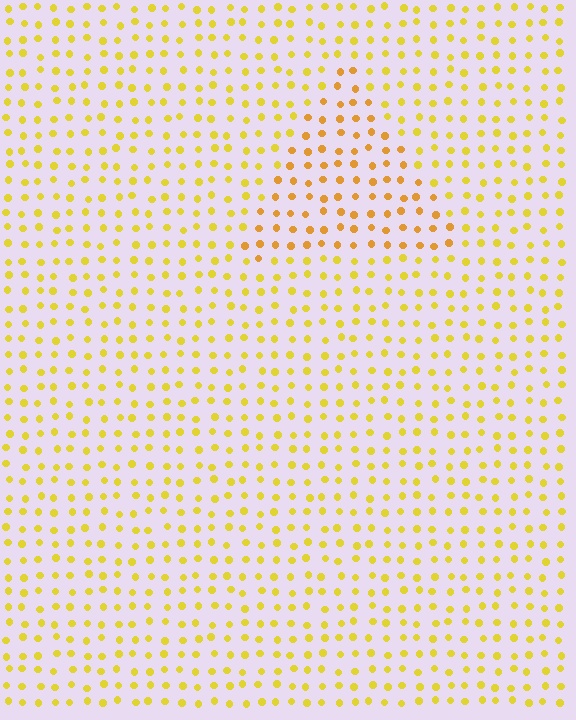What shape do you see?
I see a triangle.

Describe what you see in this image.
The image is filled with small yellow elements in a uniform arrangement. A triangle-shaped region is visible where the elements are tinted to a slightly different hue, forming a subtle color boundary.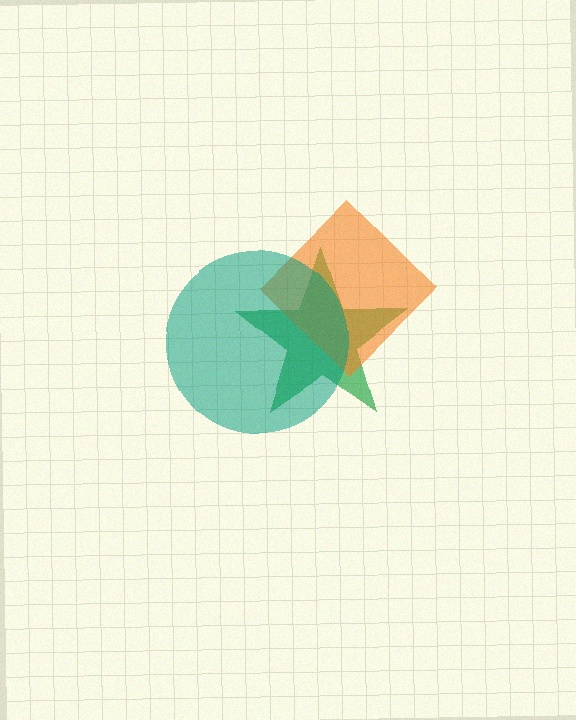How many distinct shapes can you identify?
There are 3 distinct shapes: a green star, an orange diamond, a teal circle.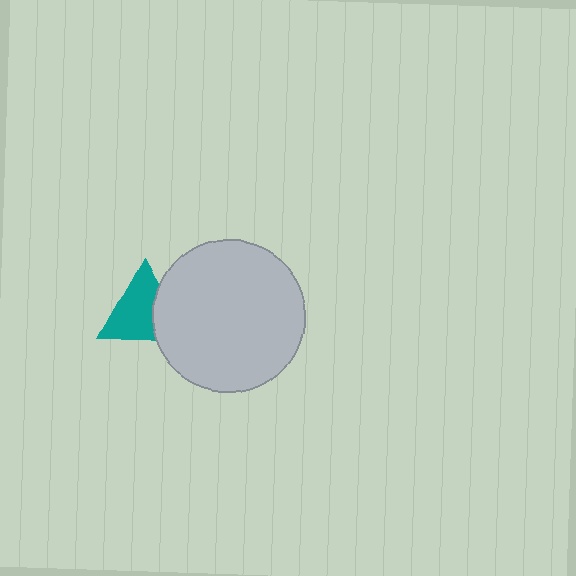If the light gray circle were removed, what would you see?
You would see the complete teal triangle.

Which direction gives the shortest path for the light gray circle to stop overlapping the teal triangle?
Moving right gives the shortest separation.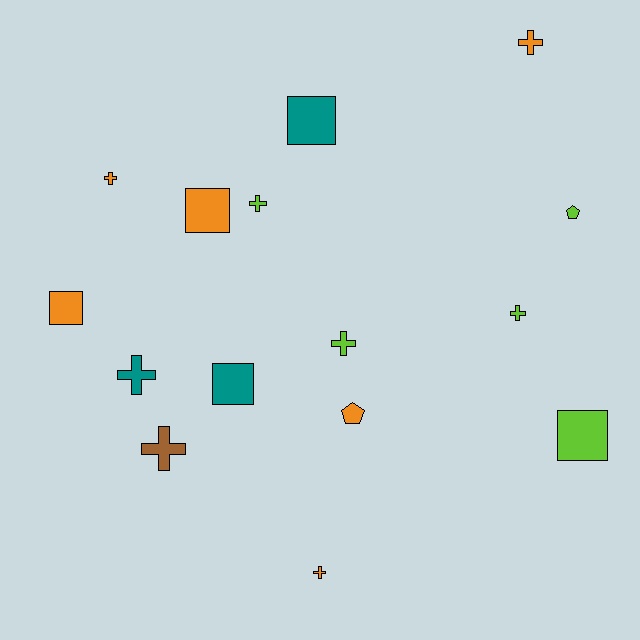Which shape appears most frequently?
Cross, with 8 objects.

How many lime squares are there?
There is 1 lime square.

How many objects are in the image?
There are 15 objects.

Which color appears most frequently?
Orange, with 6 objects.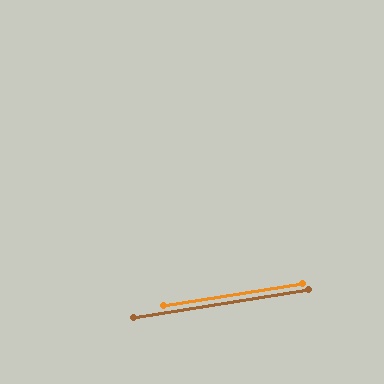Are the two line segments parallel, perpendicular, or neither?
Parallel — their directions differ by only 0.0°.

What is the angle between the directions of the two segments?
Approximately 0 degrees.